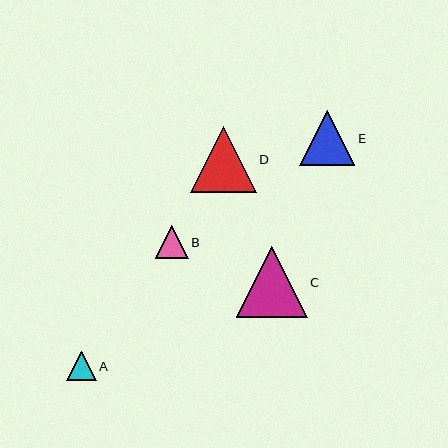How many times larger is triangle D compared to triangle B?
Triangle D is approximately 2.0 times the size of triangle B.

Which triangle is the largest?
Triangle C is the largest with a size of approximately 71 pixels.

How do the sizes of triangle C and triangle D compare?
Triangle C and triangle D are approximately the same size.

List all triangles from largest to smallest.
From largest to smallest: C, D, E, B, A.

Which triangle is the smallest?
Triangle A is the smallest with a size of approximately 30 pixels.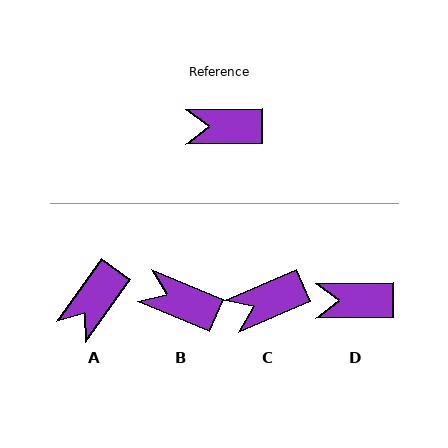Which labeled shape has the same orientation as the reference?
D.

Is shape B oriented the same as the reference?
No, it is off by about 23 degrees.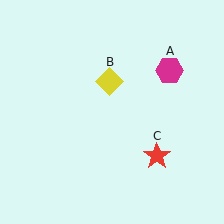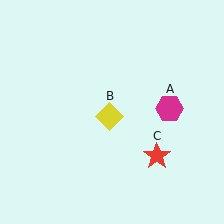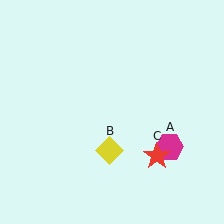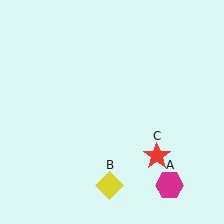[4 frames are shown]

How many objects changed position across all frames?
2 objects changed position: magenta hexagon (object A), yellow diamond (object B).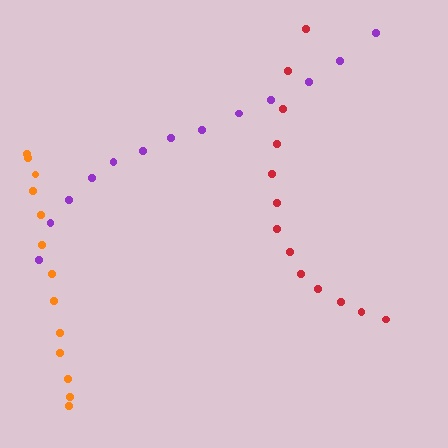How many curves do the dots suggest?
There are 3 distinct paths.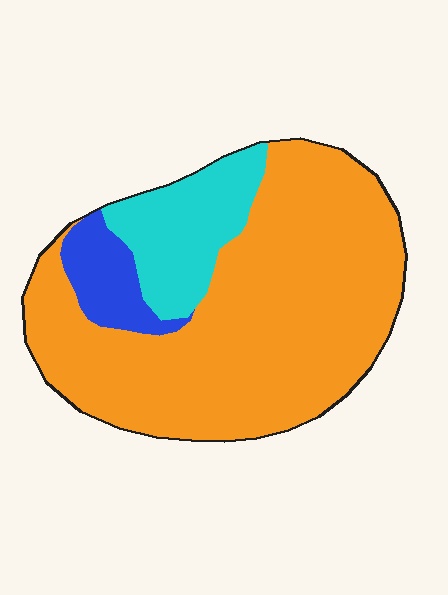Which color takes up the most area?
Orange, at roughly 75%.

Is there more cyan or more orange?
Orange.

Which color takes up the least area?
Blue, at roughly 10%.